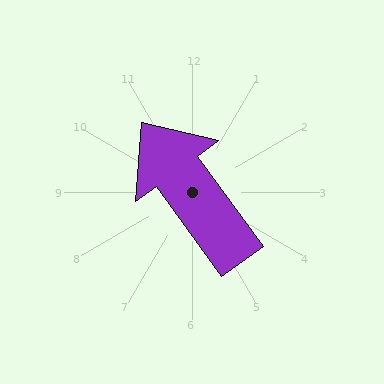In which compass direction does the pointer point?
Northwest.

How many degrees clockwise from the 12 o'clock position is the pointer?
Approximately 324 degrees.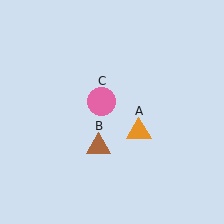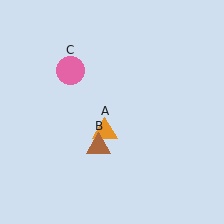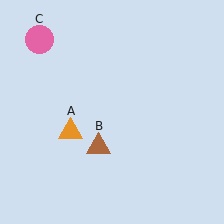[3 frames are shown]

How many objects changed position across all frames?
2 objects changed position: orange triangle (object A), pink circle (object C).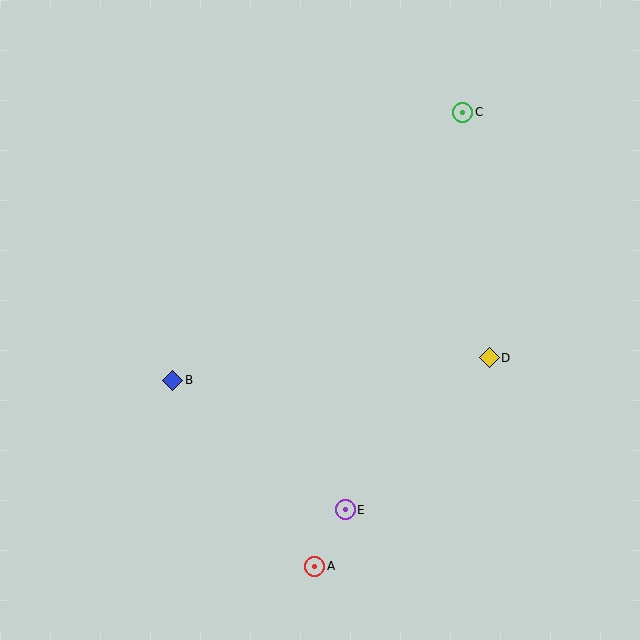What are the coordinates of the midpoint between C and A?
The midpoint between C and A is at (389, 339).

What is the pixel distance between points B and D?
The distance between B and D is 317 pixels.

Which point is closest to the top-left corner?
Point B is closest to the top-left corner.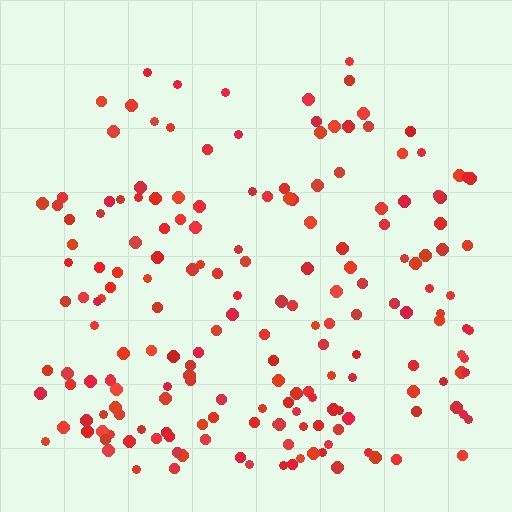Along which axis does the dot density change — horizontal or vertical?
Vertical.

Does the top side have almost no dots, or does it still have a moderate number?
Still a moderate number, just noticeably fewer than the bottom.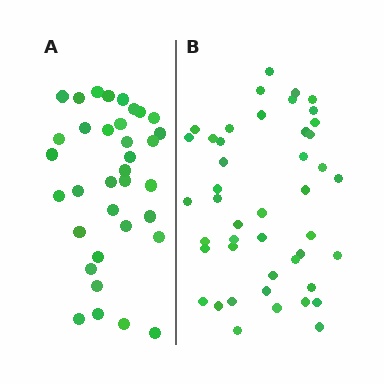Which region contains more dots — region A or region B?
Region B (the right region) has more dots.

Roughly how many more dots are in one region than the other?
Region B has roughly 10 or so more dots than region A.